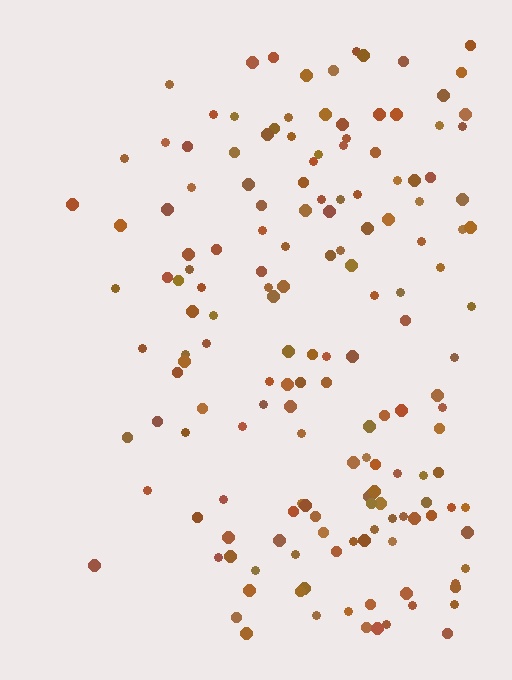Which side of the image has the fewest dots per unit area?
The left.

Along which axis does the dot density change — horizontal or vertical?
Horizontal.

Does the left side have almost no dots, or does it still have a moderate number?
Still a moderate number, just noticeably fewer than the right.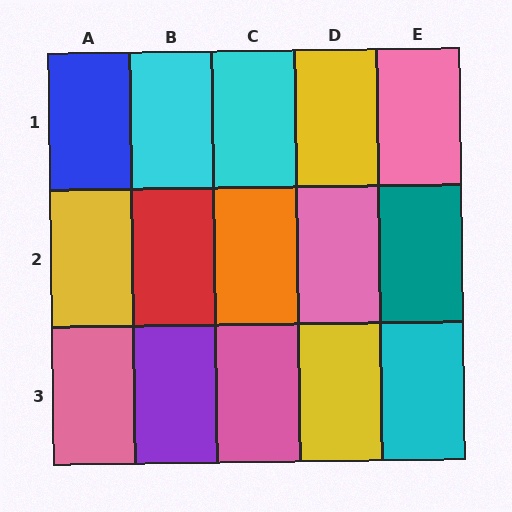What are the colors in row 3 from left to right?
Pink, purple, pink, yellow, cyan.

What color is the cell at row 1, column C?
Cyan.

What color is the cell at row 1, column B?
Cyan.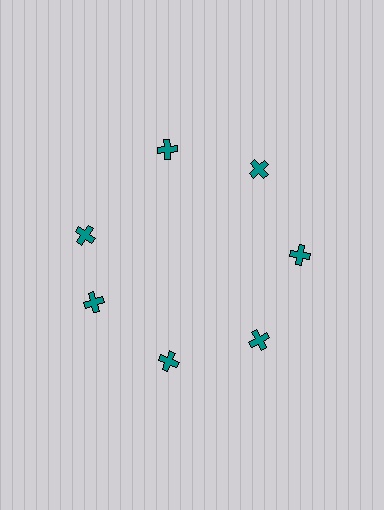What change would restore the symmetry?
The symmetry would be restored by rotating it back into even spacing with its neighbors so that all 7 crosses sit at equal angles and equal distance from the center.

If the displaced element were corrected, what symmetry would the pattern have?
It would have 7-fold rotational symmetry — the pattern would map onto itself every 51 degrees.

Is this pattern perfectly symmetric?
No. The 7 teal crosses are arranged in a ring, but one element near the 10 o'clock position is rotated out of alignment along the ring, breaking the 7-fold rotational symmetry.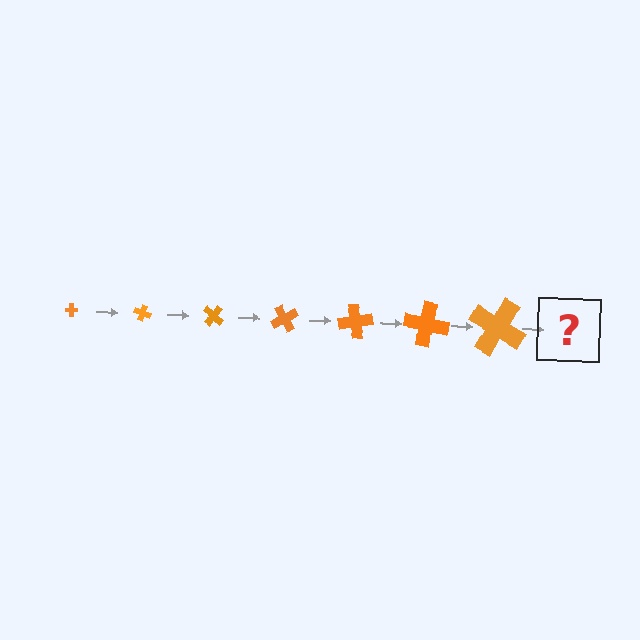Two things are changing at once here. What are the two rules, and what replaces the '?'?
The two rules are that the cross grows larger each step and it rotates 20 degrees each step. The '?' should be a cross, larger than the previous one and rotated 140 degrees from the start.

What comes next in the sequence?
The next element should be a cross, larger than the previous one and rotated 140 degrees from the start.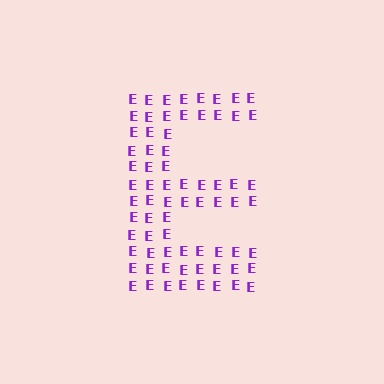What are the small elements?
The small elements are letter E's.